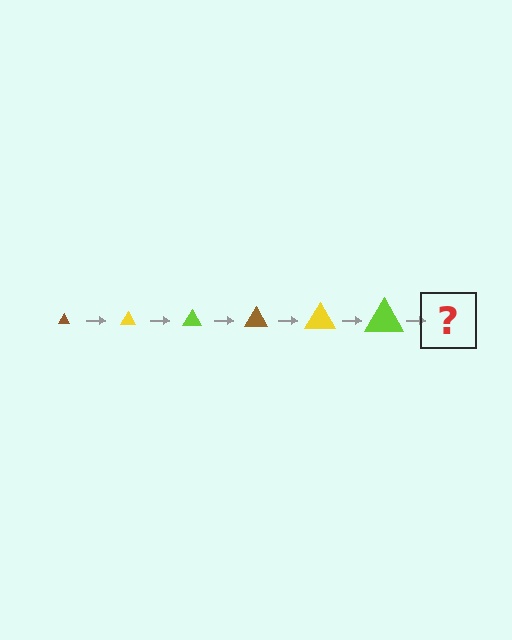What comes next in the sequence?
The next element should be a brown triangle, larger than the previous one.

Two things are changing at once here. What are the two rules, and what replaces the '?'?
The two rules are that the triangle grows larger each step and the color cycles through brown, yellow, and lime. The '?' should be a brown triangle, larger than the previous one.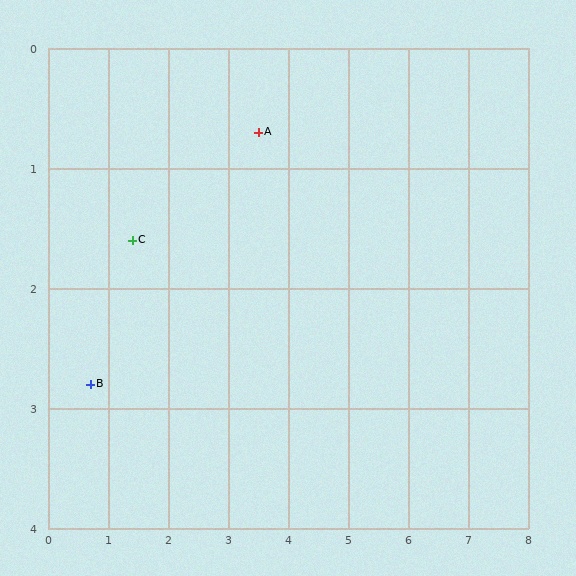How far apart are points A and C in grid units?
Points A and C are about 2.3 grid units apart.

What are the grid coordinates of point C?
Point C is at approximately (1.4, 1.6).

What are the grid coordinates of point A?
Point A is at approximately (3.5, 0.7).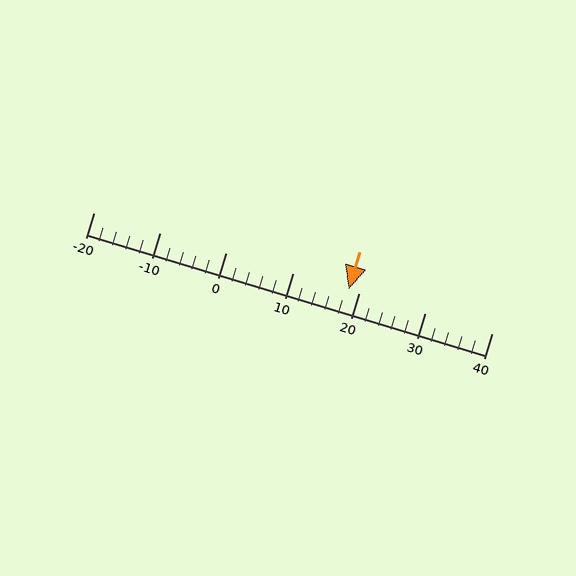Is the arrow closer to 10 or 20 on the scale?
The arrow is closer to 20.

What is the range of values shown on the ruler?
The ruler shows values from -20 to 40.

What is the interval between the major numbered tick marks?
The major tick marks are spaced 10 units apart.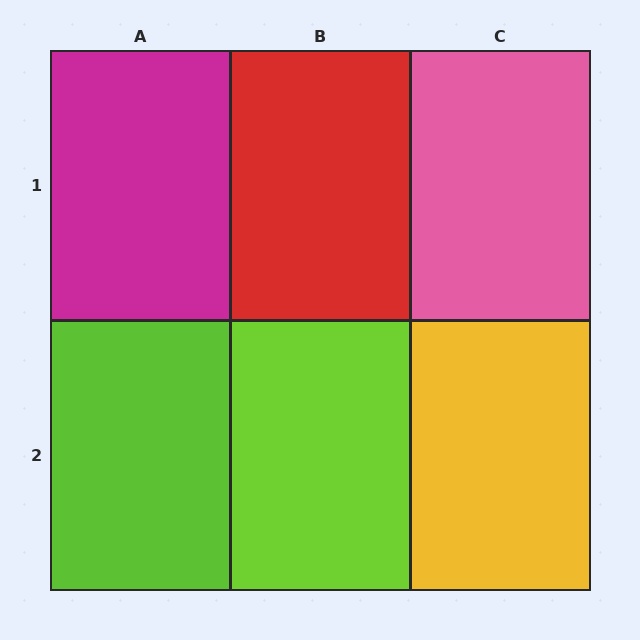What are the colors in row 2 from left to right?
Lime, lime, yellow.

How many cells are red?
1 cell is red.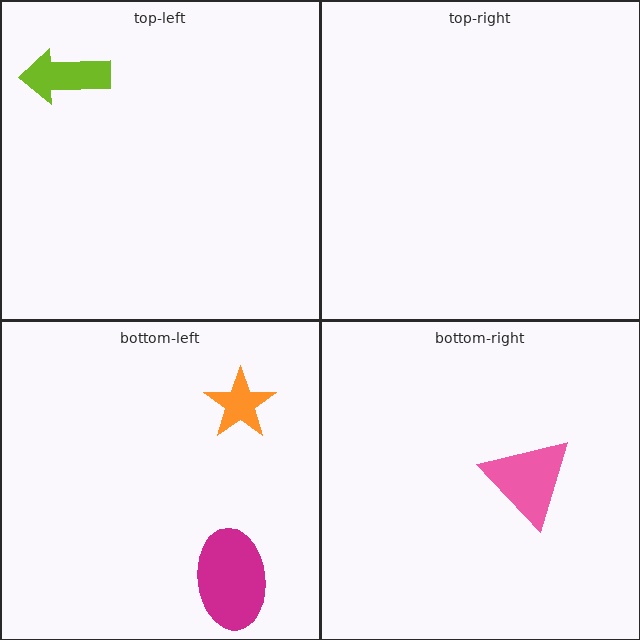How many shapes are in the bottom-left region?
2.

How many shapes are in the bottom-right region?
1.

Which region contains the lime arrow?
The top-left region.